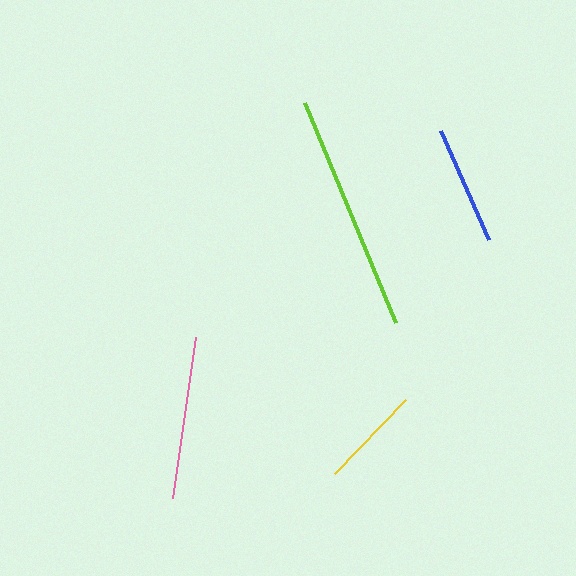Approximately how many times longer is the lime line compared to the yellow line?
The lime line is approximately 2.3 times the length of the yellow line.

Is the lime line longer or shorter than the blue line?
The lime line is longer than the blue line.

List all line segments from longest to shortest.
From longest to shortest: lime, pink, blue, yellow.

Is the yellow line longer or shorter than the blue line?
The blue line is longer than the yellow line.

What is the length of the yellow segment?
The yellow segment is approximately 104 pixels long.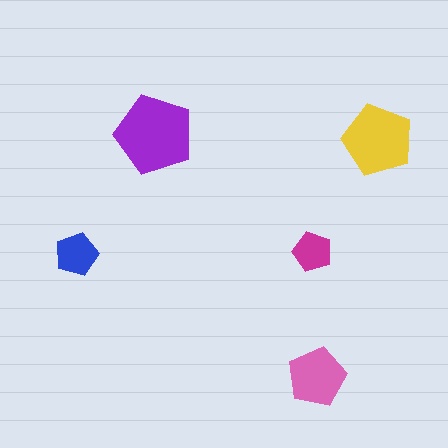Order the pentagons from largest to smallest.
the purple one, the yellow one, the pink one, the blue one, the magenta one.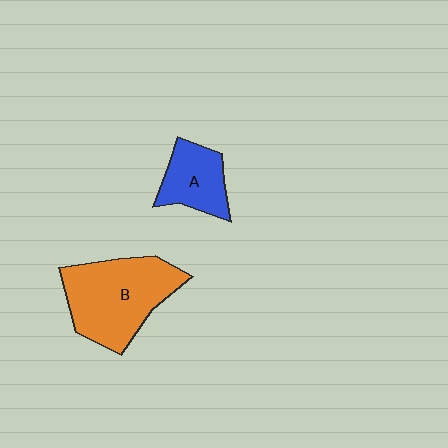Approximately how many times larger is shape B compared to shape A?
Approximately 2.0 times.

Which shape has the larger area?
Shape B (orange).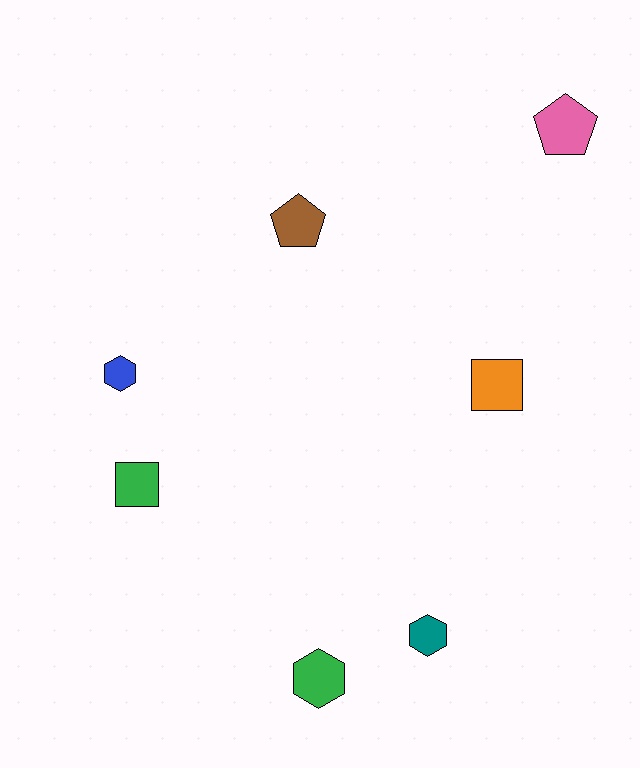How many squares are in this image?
There are 2 squares.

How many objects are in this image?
There are 7 objects.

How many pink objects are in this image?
There is 1 pink object.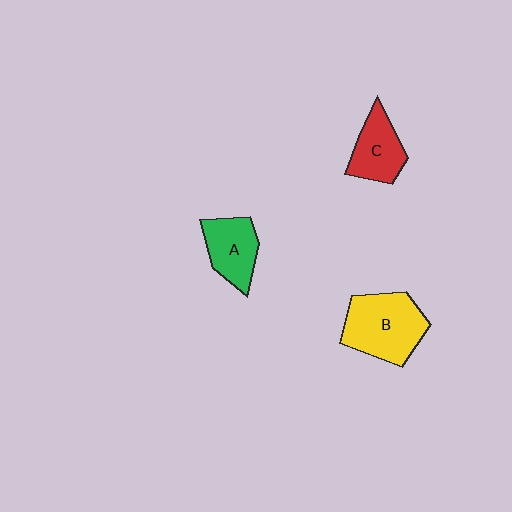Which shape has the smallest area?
Shape C (red).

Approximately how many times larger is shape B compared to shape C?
Approximately 1.6 times.